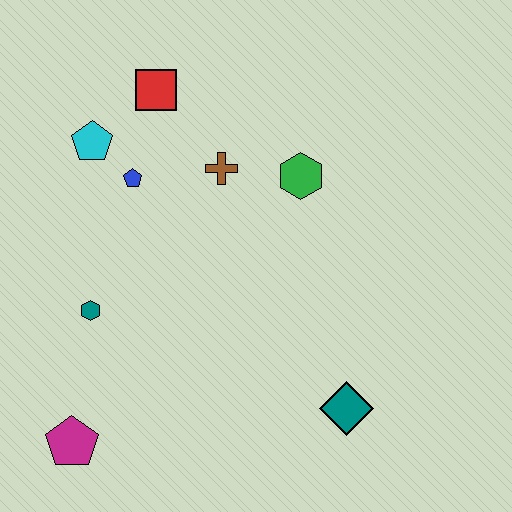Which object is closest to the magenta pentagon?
The teal hexagon is closest to the magenta pentagon.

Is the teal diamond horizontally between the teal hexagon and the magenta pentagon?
No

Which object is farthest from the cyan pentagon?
The teal diamond is farthest from the cyan pentagon.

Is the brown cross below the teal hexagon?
No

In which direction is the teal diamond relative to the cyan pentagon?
The teal diamond is below the cyan pentagon.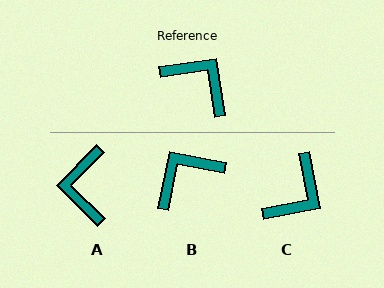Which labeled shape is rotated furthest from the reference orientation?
A, about 127 degrees away.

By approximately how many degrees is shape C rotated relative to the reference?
Approximately 87 degrees clockwise.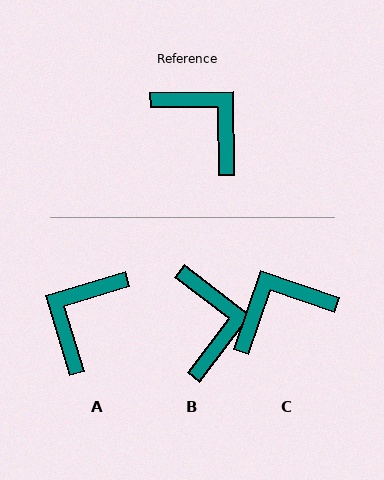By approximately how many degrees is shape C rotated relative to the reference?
Approximately 71 degrees counter-clockwise.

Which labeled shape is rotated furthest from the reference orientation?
A, about 107 degrees away.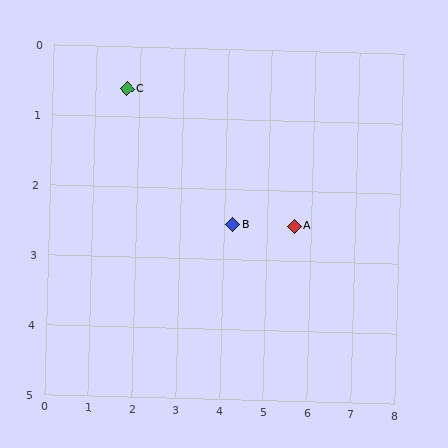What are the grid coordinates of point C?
Point C is at approximately (1.7, 0.6).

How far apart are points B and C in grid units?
Points B and C are about 3.1 grid units apart.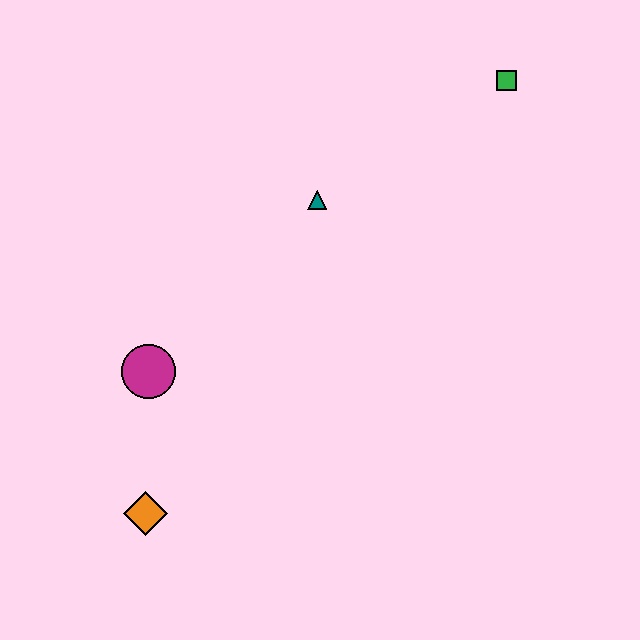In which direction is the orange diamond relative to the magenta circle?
The orange diamond is below the magenta circle.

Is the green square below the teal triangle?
No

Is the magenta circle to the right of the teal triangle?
No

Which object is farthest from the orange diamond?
The green square is farthest from the orange diamond.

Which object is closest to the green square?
The teal triangle is closest to the green square.